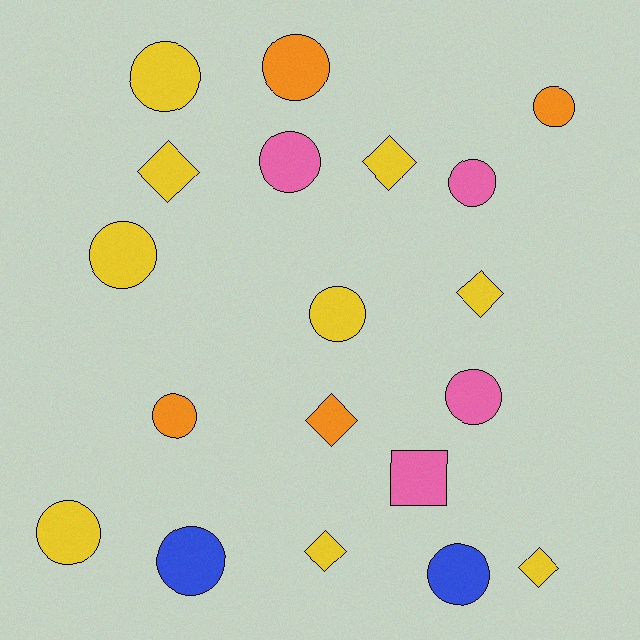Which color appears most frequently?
Yellow, with 9 objects.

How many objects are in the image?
There are 19 objects.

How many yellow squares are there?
There are no yellow squares.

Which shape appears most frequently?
Circle, with 12 objects.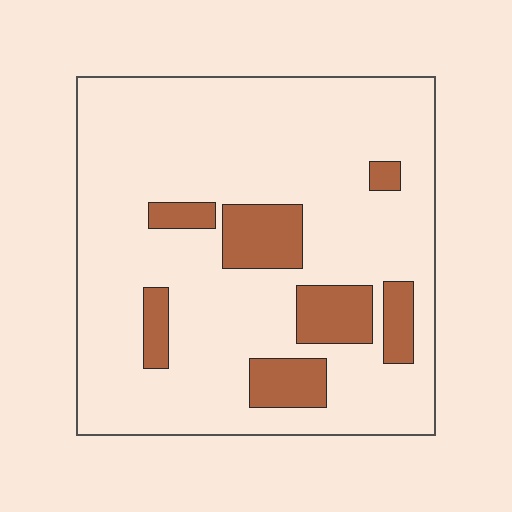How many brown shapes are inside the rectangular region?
7.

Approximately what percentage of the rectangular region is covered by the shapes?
Approximately 15%.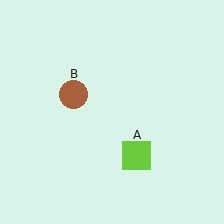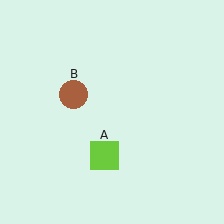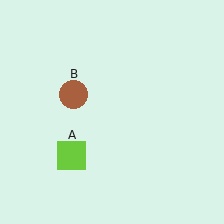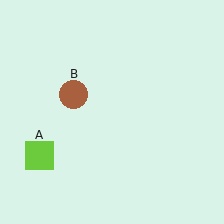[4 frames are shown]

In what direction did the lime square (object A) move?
The lime square (object A) moved left.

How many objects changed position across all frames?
1 object changed position: lime square (object A).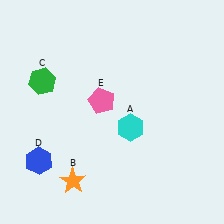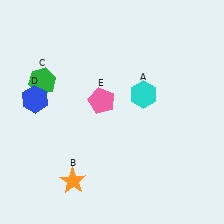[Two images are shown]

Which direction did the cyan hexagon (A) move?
The cyan hexagon (A) moved up.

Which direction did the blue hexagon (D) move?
The blue hexagon (D) moved up.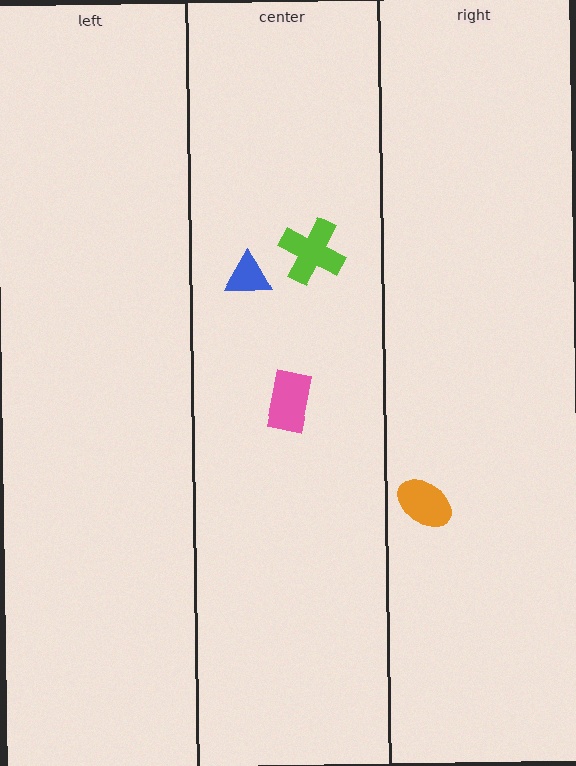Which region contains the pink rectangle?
The center region.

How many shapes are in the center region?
3.